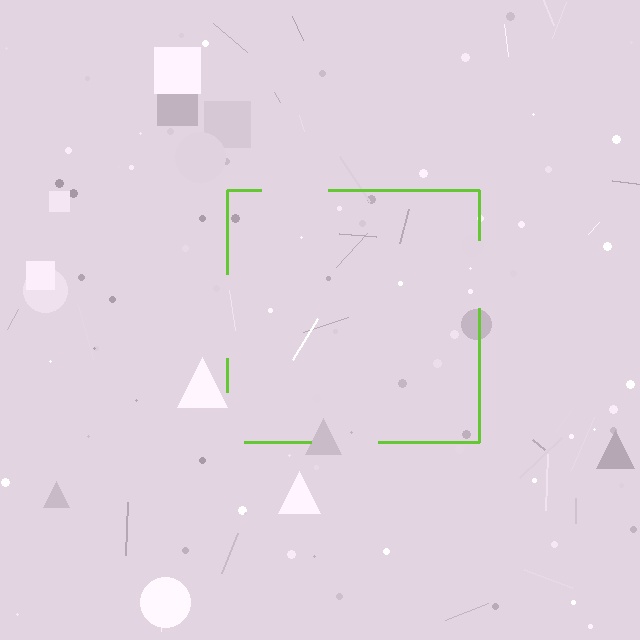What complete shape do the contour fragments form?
The contour fragments form a square.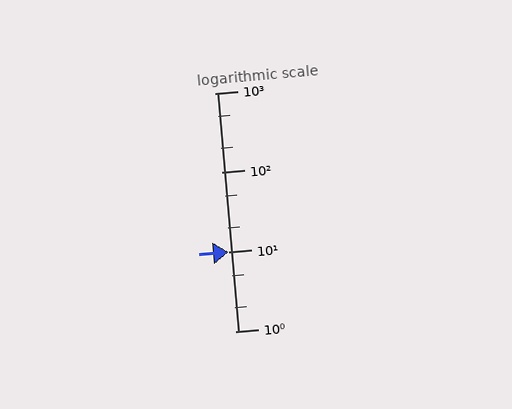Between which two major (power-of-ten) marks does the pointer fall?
The pointer is between 1 and 10.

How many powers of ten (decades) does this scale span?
The scale spans 3 decades, from 1 to 1000.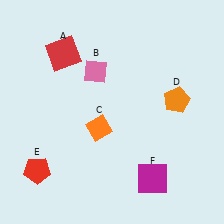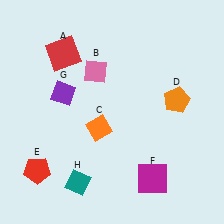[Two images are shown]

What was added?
A purple diamond (G), a teal diamond (H) were added in Image 2.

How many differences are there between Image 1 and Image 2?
There are 2 differences between the two images.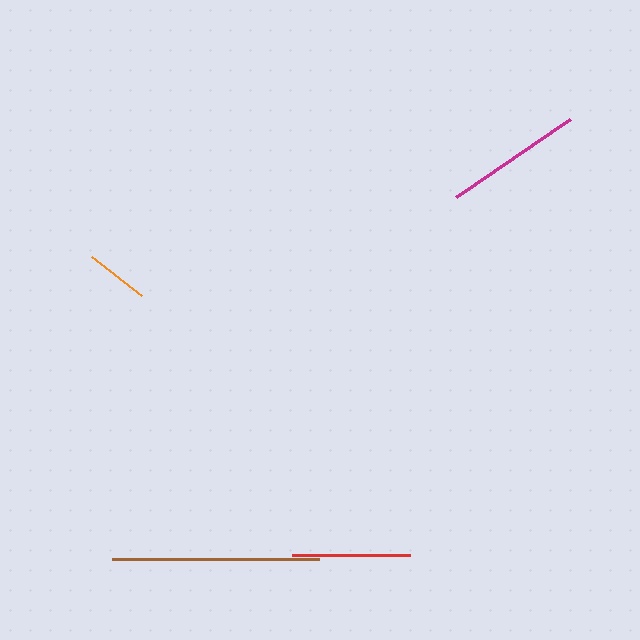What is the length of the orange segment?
The orange segment is approximately 63 pixels long.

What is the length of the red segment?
The red segment is approximately 118 pixels long.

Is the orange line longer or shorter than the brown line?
The brown line is longer than the orange line.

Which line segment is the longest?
The brown line is the longest at approximately 207 pixels.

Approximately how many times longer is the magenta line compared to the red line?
The magenta line is approximately 1.2 times the length of the red line.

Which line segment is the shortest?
The orange line is the shortest at approximately 63 pixels.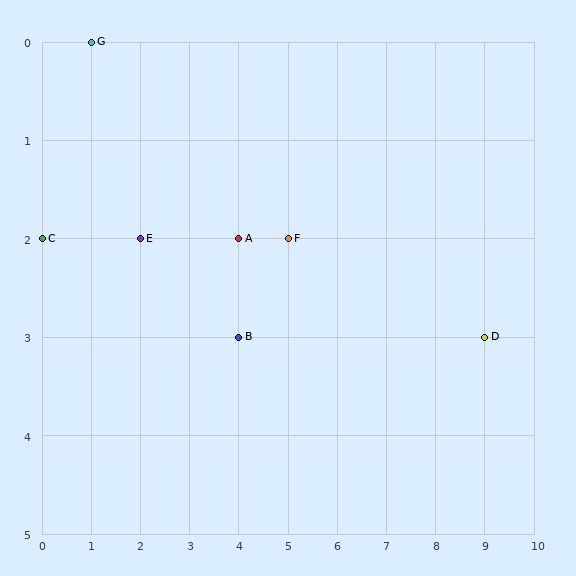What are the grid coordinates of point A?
Point A is at grid coordinates (4, 2).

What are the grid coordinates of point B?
Point B is at grid coordinates (4, 3).